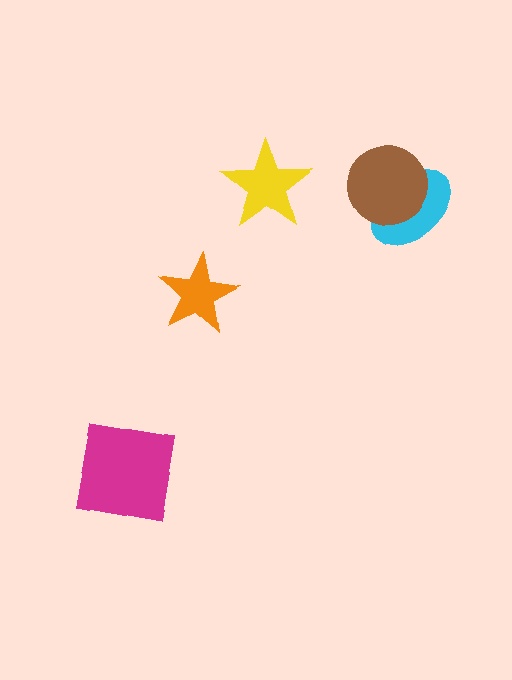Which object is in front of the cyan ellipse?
The brown circle is in front of the cyan ellipse.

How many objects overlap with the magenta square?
0 objects overlap with the magenta square.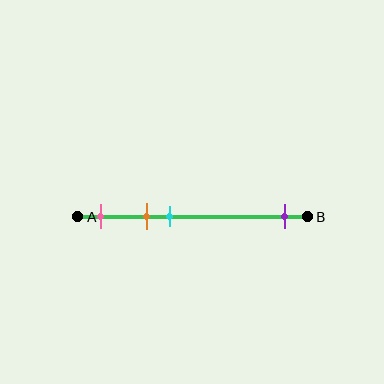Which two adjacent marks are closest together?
The orange and cyan marks are the closest adjacent pair.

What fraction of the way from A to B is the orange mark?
The orange mark is approximately 30% (0.3) of the way from A to B.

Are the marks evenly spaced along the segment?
No, the marks are not evenly spaced.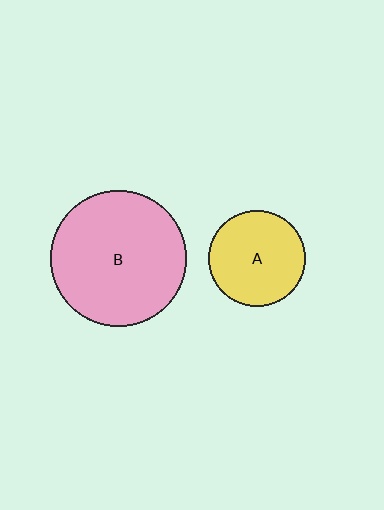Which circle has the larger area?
Circle B (pink).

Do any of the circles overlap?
No, none of the circles overlap.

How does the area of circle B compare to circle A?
Approximately 2.0 times.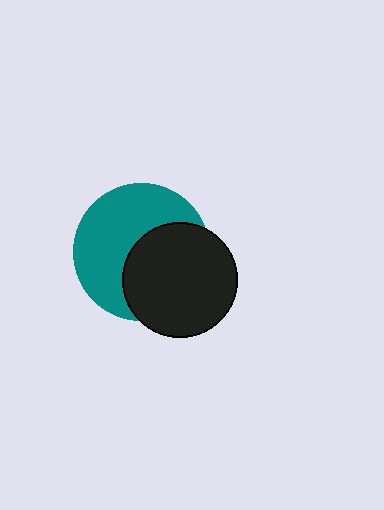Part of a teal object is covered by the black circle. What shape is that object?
It is a circle.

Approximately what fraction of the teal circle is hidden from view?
Roughly 45% of the teal circle is hidden behind the black circle.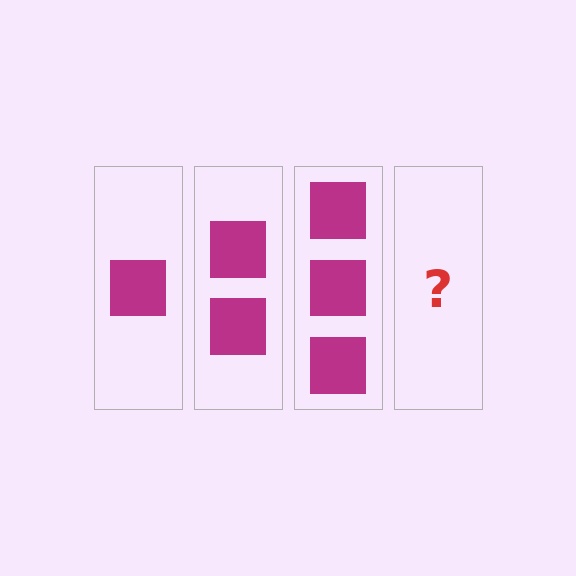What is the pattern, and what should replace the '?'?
The pattern is that each step adds one more square. The '?' should be 4 squares.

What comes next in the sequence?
The next element should be 4 squares.